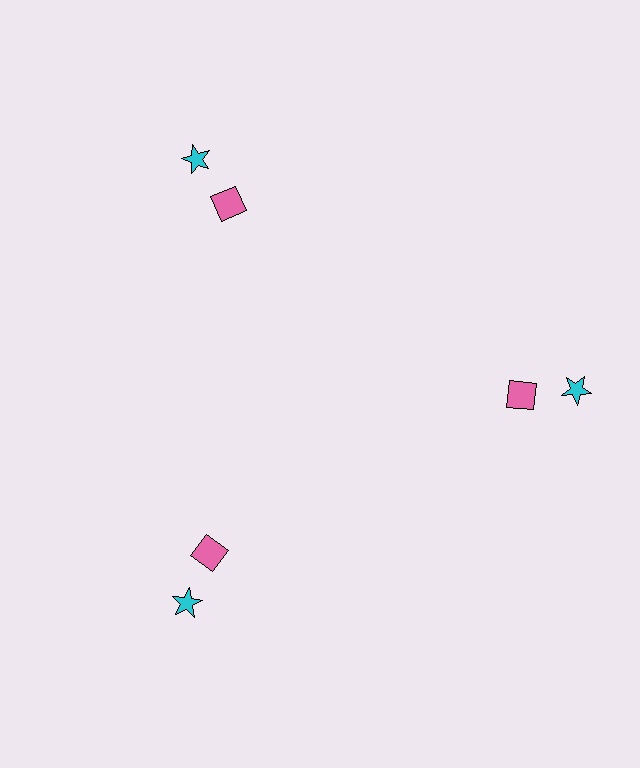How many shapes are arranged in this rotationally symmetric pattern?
There are 6 shapes, arranged in 3 groups of 2.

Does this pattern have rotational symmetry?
Yes, this pattern has 3-fold rotational symmetry. It looks the same after rotating 120 degrees around the center.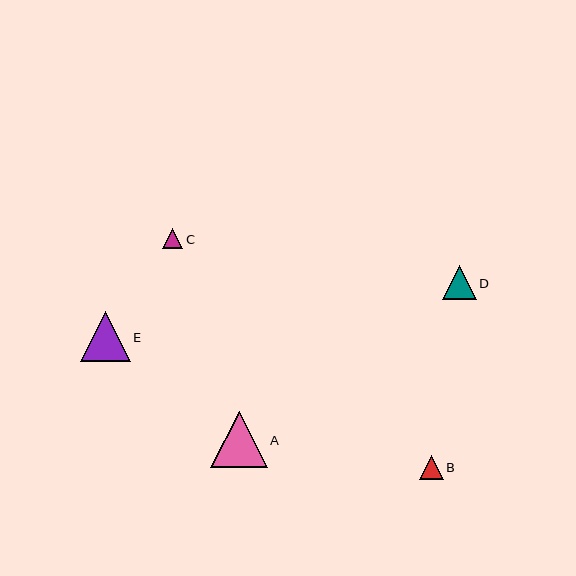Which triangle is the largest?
Triangle A is the largest with a size of approximately 56 pixels.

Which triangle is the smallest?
Triangle C is the smallest with a size of approximately 21 pixels.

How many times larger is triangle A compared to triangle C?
Triangle A is approximately 2.7 times the size of triangle C.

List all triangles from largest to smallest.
From largest to smallest: A, E, D, B, C.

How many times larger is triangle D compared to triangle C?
Triangle D is approximately 1.7 times the size of triangle C.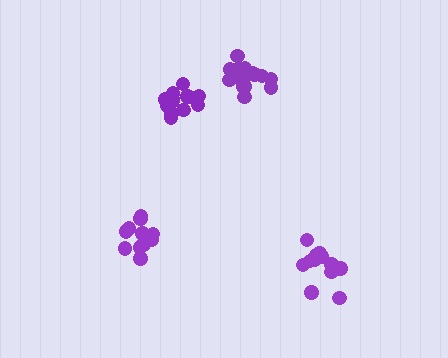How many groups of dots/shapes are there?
There are 4 groups.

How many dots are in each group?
Group 1: 14 dots, Group 2: 12 dots, Group 3: 17 dots, Group 4: 13 dots (56 total).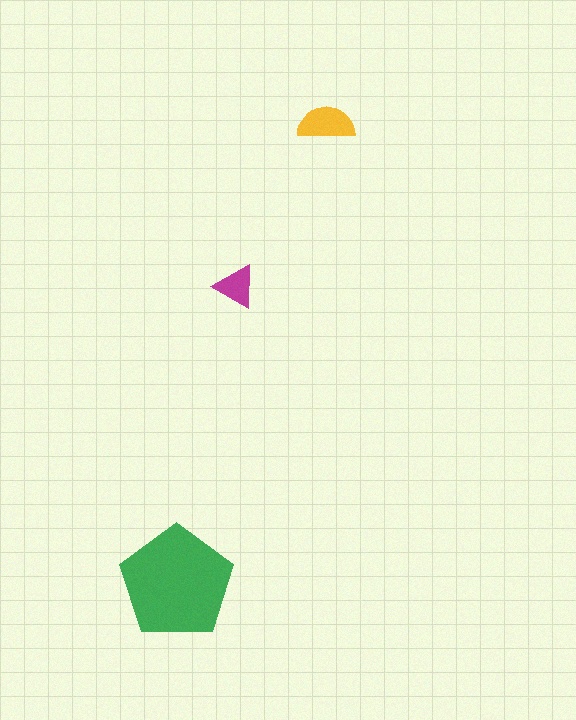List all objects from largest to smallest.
The green pentagon, the yellow semicircle, the magenta triangle.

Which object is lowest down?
The green pentagon is bottommost.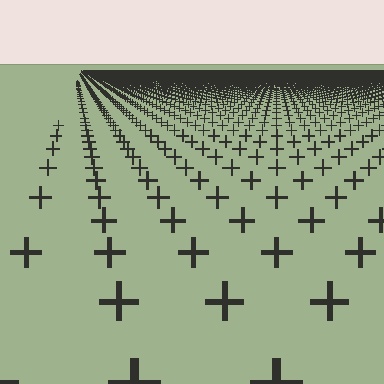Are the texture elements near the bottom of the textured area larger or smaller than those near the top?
Larger. Near the bottom, elements are closer to the viewer and appear at a bigger on-screen size.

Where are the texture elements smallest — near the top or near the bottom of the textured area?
Near the top.